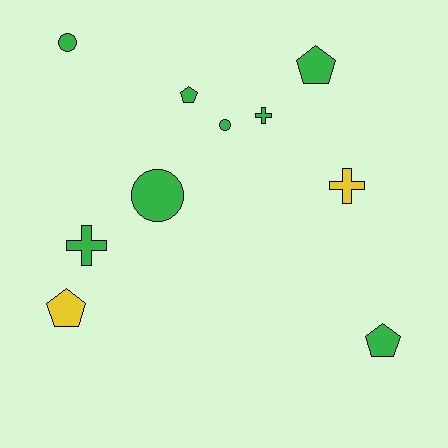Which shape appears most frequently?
Pentagon, with 4 objects.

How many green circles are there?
There are 3 green circles.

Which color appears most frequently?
Green, with 8 objects.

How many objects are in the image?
There are 10 objects.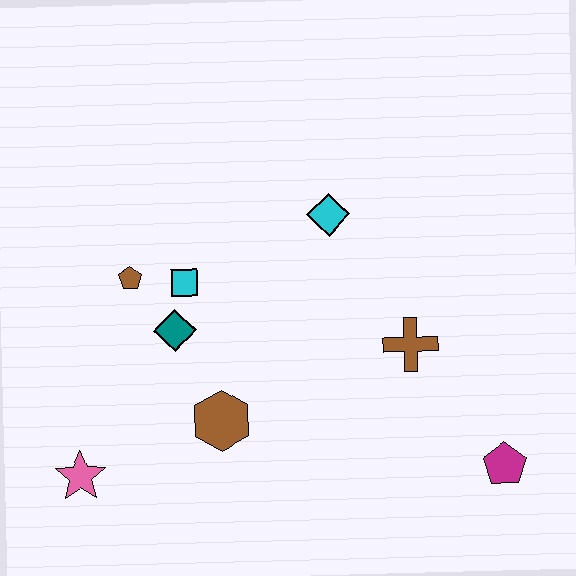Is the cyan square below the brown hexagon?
No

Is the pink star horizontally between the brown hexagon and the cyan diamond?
No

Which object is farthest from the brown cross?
The pink star is farthest from the brown cross.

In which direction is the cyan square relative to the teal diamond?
The cyan square is above the teal diamond.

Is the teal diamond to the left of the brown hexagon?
Yes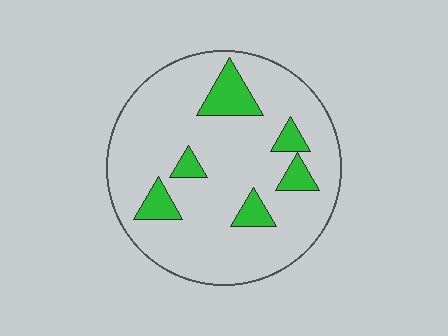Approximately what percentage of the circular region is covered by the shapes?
Approximately 15%.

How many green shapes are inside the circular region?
6.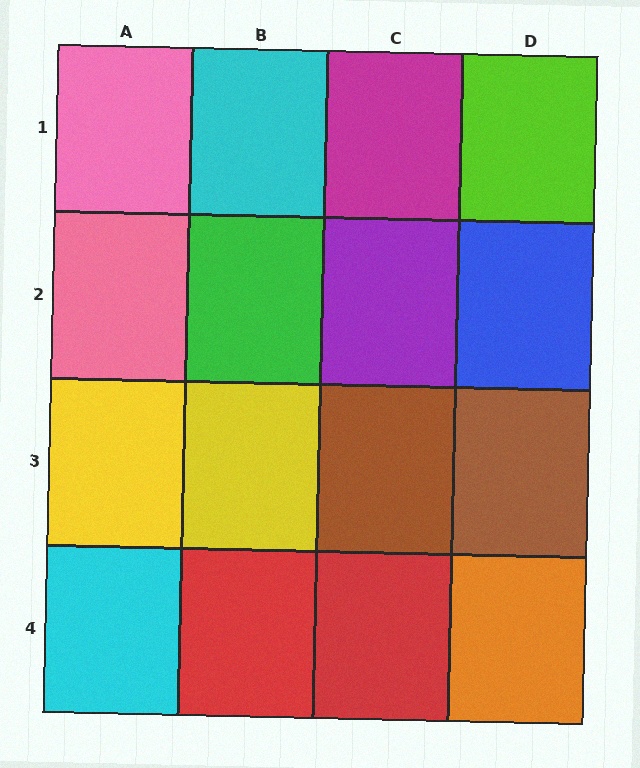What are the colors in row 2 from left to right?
Pink, green, purple, blue.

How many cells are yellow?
2 cells are yellow.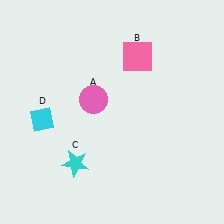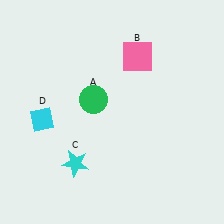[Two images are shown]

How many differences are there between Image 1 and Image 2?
There is 1 difference between the two images.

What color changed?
The circle (A) changed from pink in Image 1 to green in Image 2.